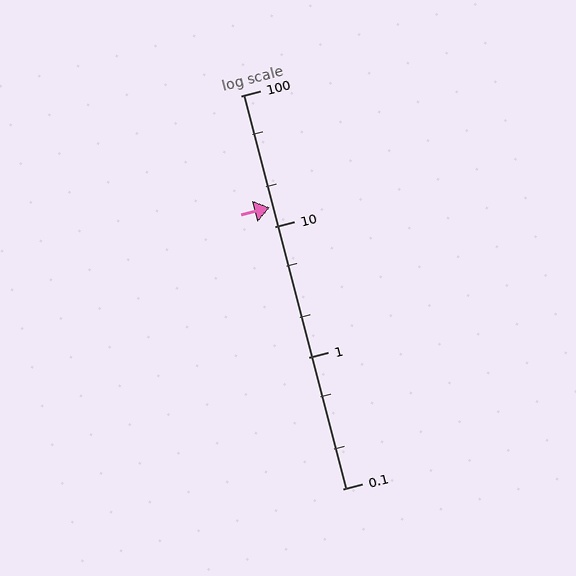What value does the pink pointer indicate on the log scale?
The pointer indicates approximately 14.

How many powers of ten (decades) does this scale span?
The scale spans 3 decades, from 0.1 to 100.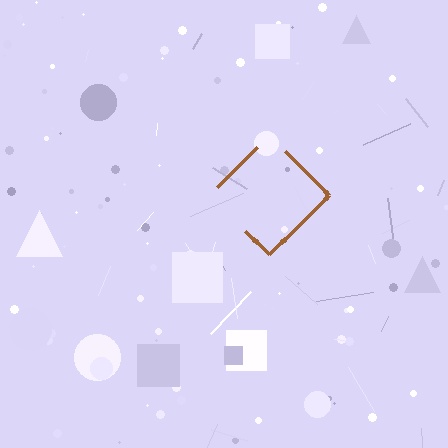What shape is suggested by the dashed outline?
The dashed outline suggests a diamond.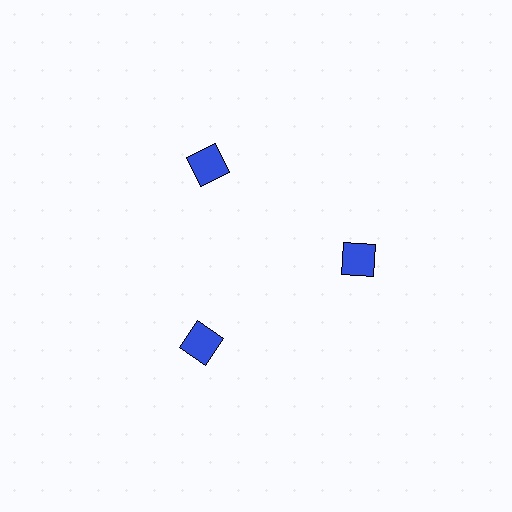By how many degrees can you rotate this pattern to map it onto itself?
The pattern maps onto itself every 120 degrees of rotation.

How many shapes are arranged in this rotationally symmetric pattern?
There are 3 shapes, arranged in 3 groups of 1.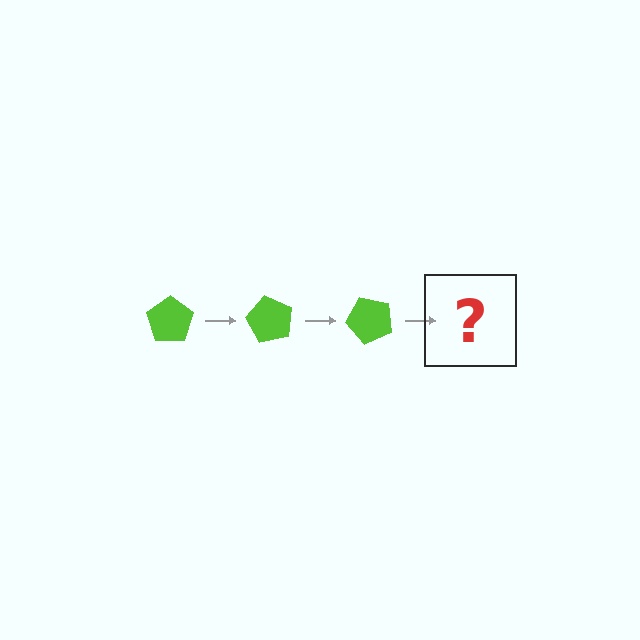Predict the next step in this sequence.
The next step is a lime pentagon rotated 180 degrees.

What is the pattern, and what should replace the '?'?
The pattern is that the pentagon rotates 60 degrees each step. The '?' should be a lime pentagon rotated 180 degrees.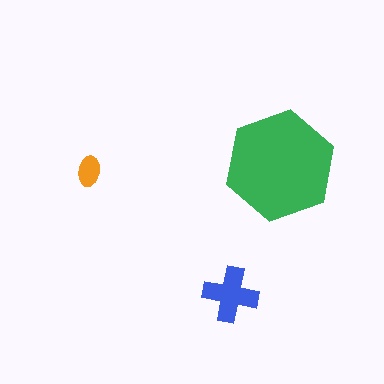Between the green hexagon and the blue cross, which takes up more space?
The green hexagon.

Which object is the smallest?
The orange ellipse.